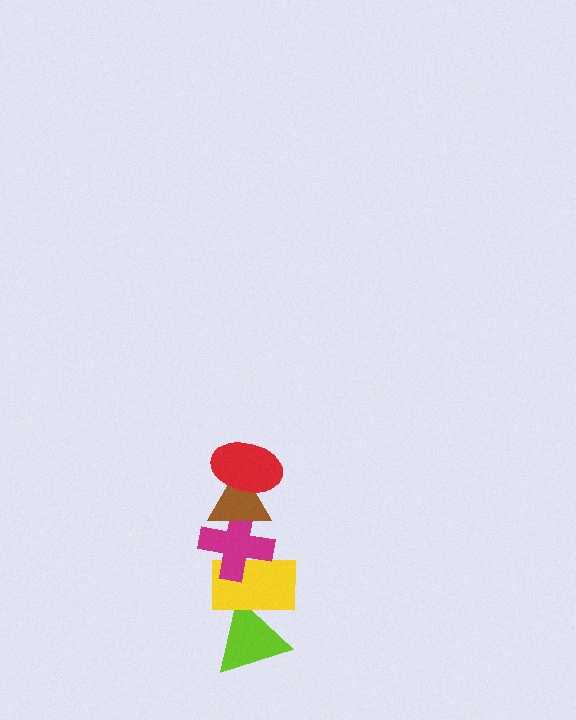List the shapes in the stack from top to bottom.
From top to bottom: the red ellipse, the brown triangle, the magenta cross, the yellow rectangle, the lime triangle.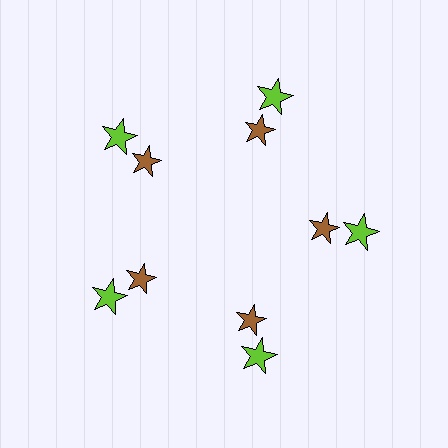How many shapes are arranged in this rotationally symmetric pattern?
There are 10 shapes, arranged in 5 groups of 2.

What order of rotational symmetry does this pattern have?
This pattern has 5-fold rotational symmetry.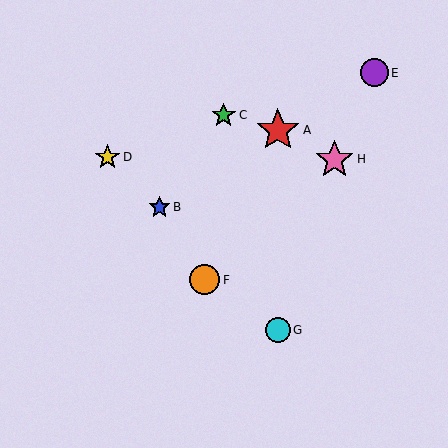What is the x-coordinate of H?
Object H is at x≈335.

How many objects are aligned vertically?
2 objects (A, G) are aligned vertically.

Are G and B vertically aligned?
No, G is at x≈278 and B is at x≈160.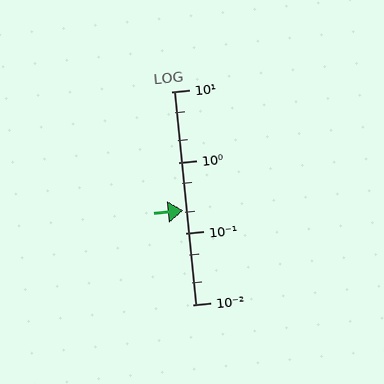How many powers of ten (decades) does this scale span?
The scale spans 3 decades, from 0.01 to 10.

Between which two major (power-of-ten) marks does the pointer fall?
The pointer is between 0.1 and 1.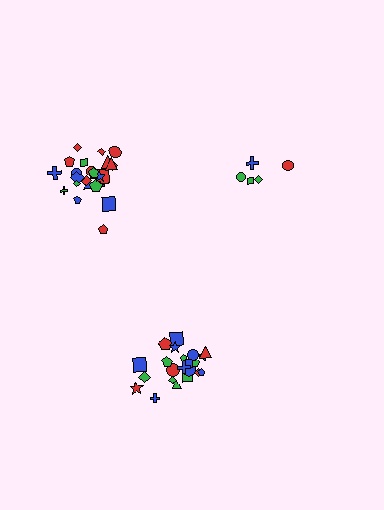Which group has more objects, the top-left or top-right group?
The top-left group.